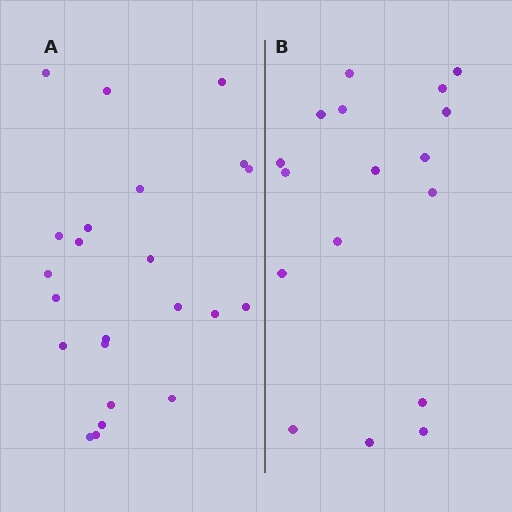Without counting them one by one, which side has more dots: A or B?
Region A (the left region) has more dots.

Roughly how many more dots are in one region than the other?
Region A has about 6 more dots than region B.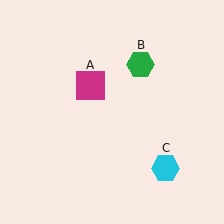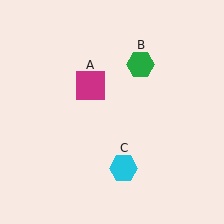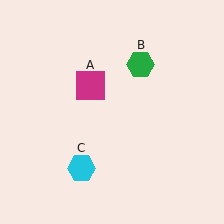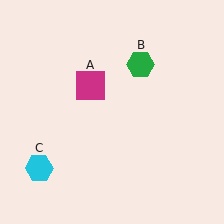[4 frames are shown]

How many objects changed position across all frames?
1 object changed position: cyan hexagon (object C).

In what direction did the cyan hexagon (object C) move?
The cyan hexagon (object C) moved left.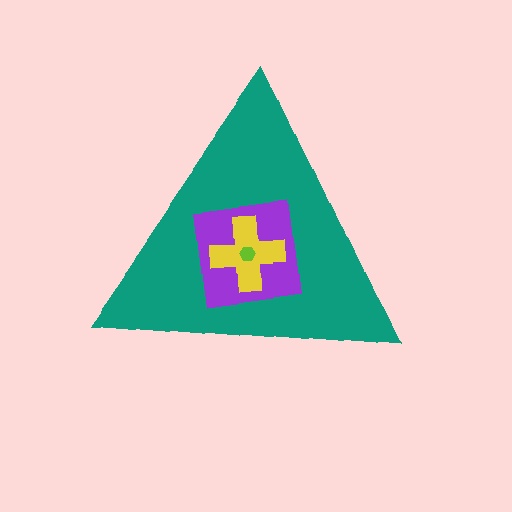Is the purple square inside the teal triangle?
Yes.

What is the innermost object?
The lime hexagon.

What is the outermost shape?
The teal triangle.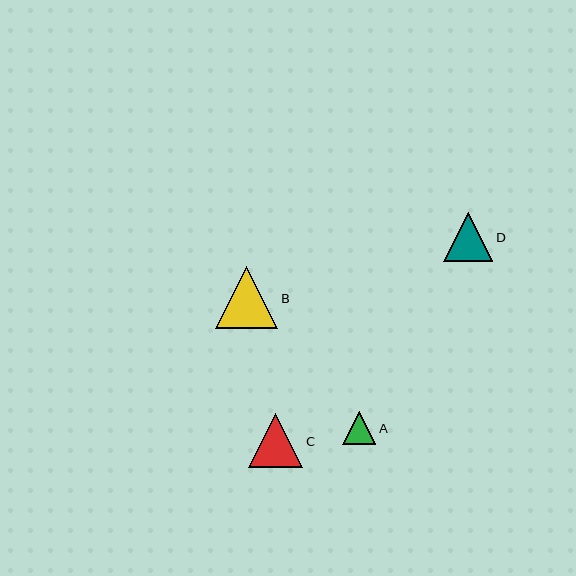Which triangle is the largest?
Triangle B is the largest with a size of approximately 62 pixels.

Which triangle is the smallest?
Triangle A is the smallest with a size of approximately 33 pixels.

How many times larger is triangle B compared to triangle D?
Triangle B is approximately 1.3 times the size of triangle D.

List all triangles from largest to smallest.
From largest to smallest: B, C, D, A.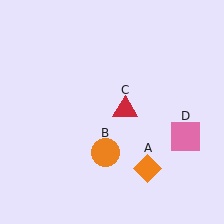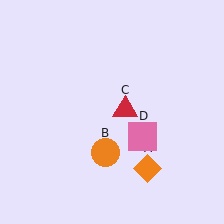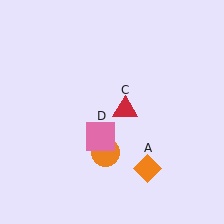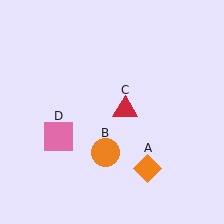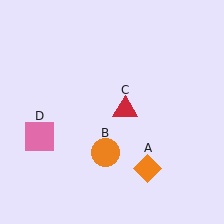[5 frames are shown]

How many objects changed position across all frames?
1 object changed position: pink square (object D).